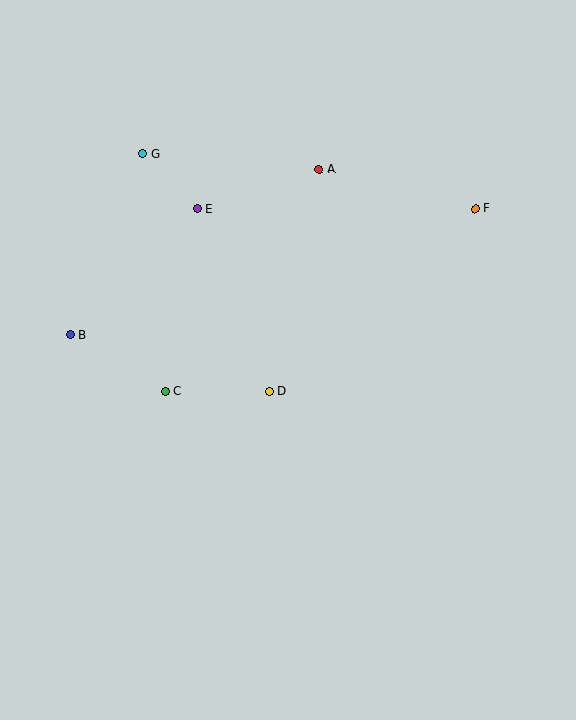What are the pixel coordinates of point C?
Point C is at (165, 391).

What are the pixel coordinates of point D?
Point D is at (269, 391).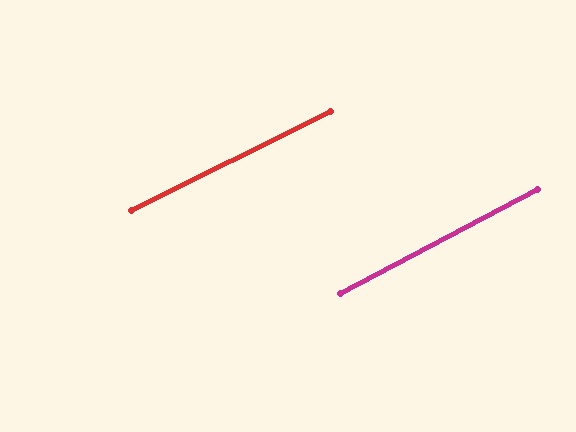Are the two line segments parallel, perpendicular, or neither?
Parallel — their directions differ by only 1.5°.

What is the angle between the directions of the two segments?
Approximately 2 degrees.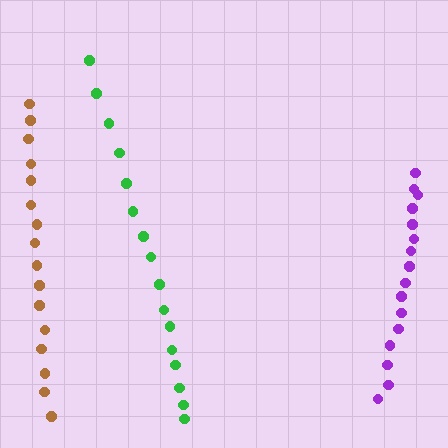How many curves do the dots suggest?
There are 3 distinct paths.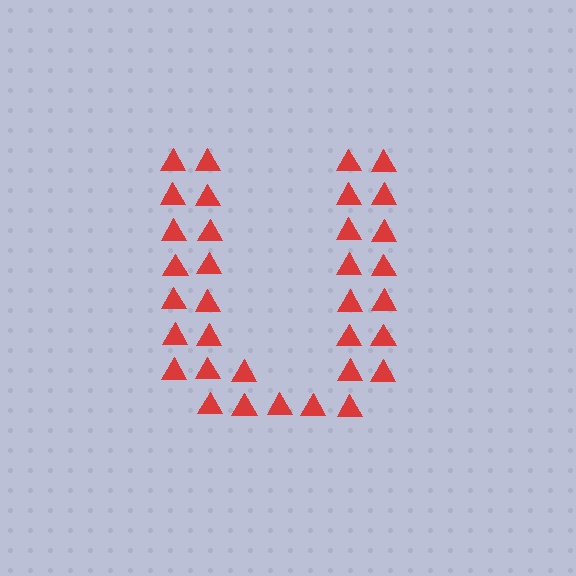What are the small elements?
The small elements are triangles.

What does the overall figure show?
The overall figure shows the letter U.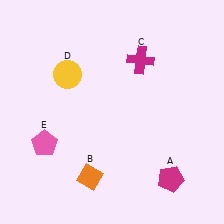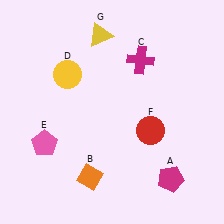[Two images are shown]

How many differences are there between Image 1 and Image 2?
There are 2 differences between the two images.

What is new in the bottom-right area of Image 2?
A red circle (F) was added in the bottom-right area of Image 2.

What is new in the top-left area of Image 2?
A yellow triangle (G) was added in the top-left area of Image 2.